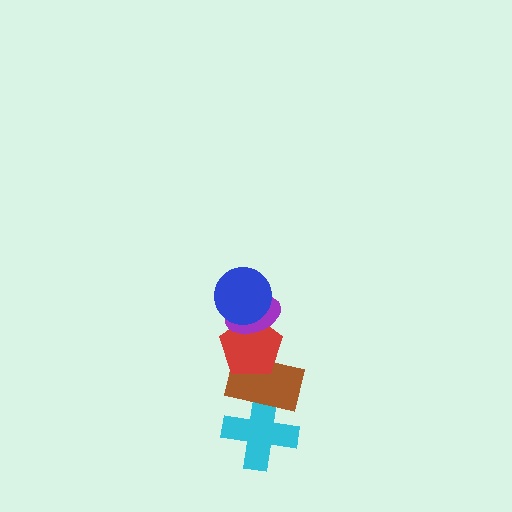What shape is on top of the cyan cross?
The brown rectangle is on top of the cyan cross.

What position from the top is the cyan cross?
The cyan cross is 5th from the top.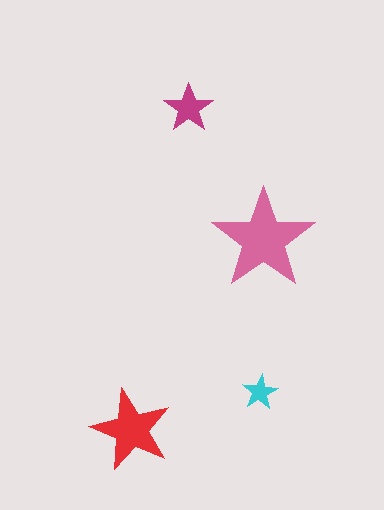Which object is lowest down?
The red star is bottommost.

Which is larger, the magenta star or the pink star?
The pink one.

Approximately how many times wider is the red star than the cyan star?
About 2.5 times wider.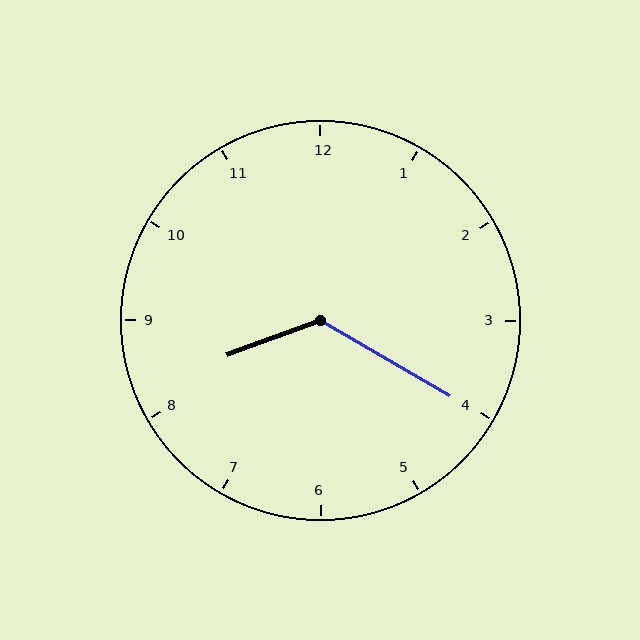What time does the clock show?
8:20.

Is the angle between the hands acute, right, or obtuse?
It is obtuse.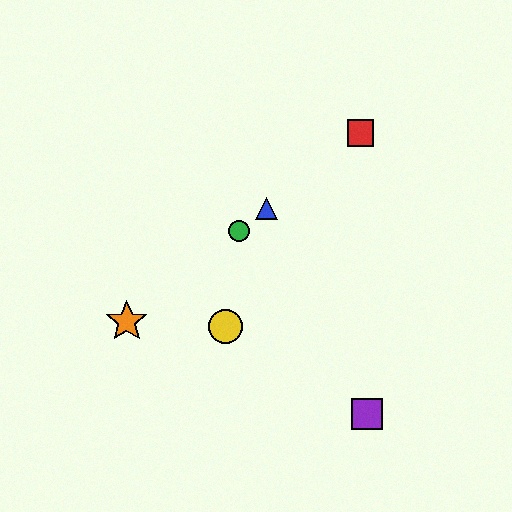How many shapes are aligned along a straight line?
4 shapes (the red square, the blue triangle, the green circle, the orange star) are aligned along a straight line.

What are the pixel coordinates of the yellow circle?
The yellow circle is at (226, 326).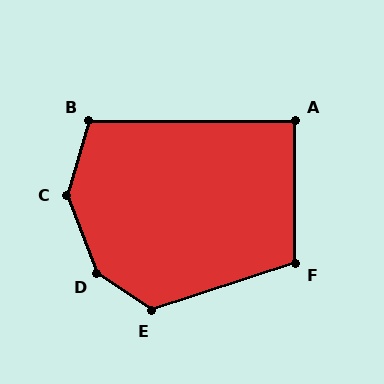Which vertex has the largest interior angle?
D, at approximately 145 degrees.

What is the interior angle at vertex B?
Approximately 107 degrees (obtuse).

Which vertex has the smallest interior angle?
A, at approximately 90 degrees.